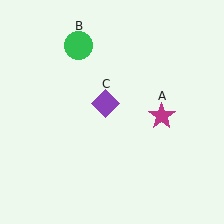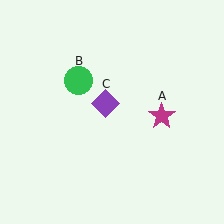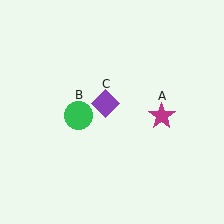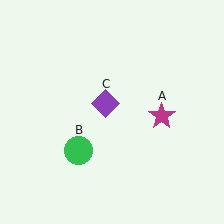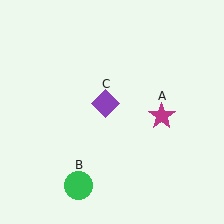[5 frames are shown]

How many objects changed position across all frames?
1 object changed position: green circle (object B).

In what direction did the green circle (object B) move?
The green circle (object B) moved down.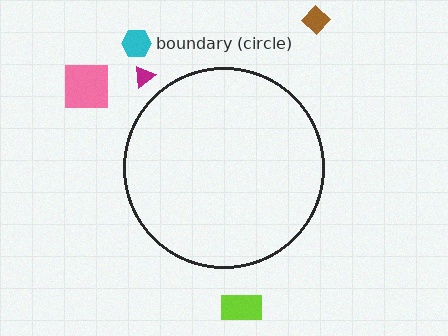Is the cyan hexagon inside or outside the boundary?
Outside.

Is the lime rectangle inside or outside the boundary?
Outside.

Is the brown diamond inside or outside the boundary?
Outside.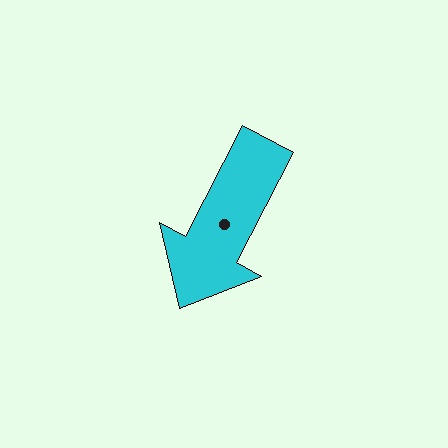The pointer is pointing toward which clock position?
Roughly 7 o'clock.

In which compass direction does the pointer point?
Southwest.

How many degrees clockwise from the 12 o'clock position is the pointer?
Approximately 208 degrees.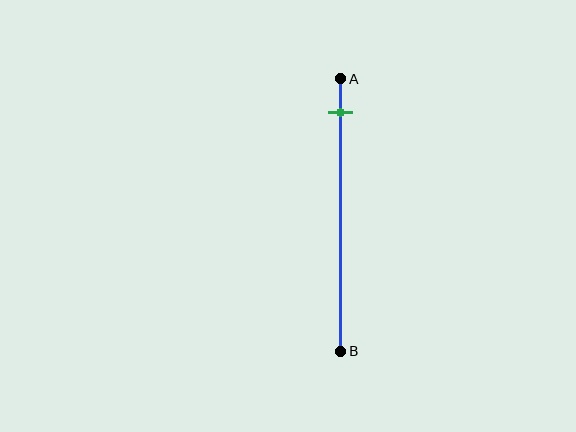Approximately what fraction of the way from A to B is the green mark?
The green mark is approximately 10% of the way from A to B.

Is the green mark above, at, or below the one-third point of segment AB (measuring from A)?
The green mark is above the one-third point of segment AB.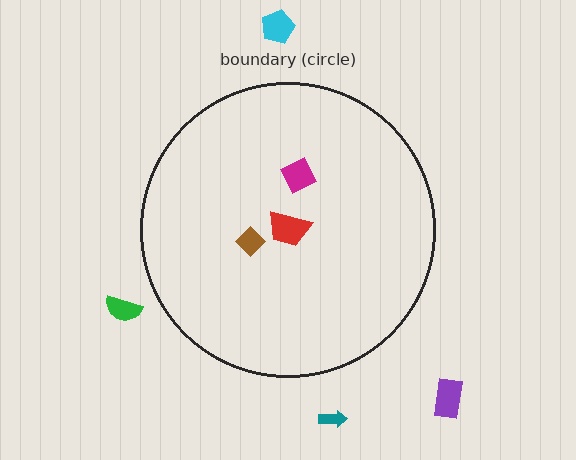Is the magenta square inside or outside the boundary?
Inside.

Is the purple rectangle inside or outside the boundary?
Outside.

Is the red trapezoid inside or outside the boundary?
Inside.